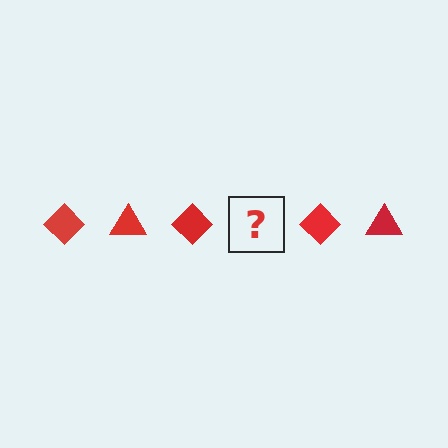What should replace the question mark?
The question mark should be replaced with a red triangle.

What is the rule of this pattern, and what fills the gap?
The rule is that the pattern cycles through diamond, triangle shapes in red. The gap should be filled with a red triangle.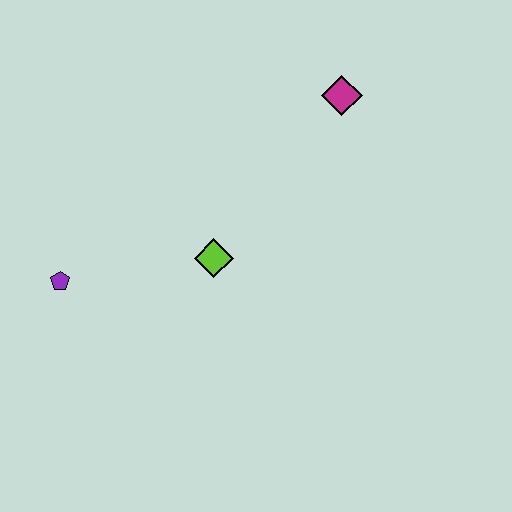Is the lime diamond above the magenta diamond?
No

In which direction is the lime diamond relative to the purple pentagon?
The lime diamond is to the right of the purple pentagon.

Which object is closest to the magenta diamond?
The lime diamond is closest to the magenta diamond.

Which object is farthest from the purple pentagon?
The magenta diamond is farthest from the purple pentagon.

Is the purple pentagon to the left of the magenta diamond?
Yes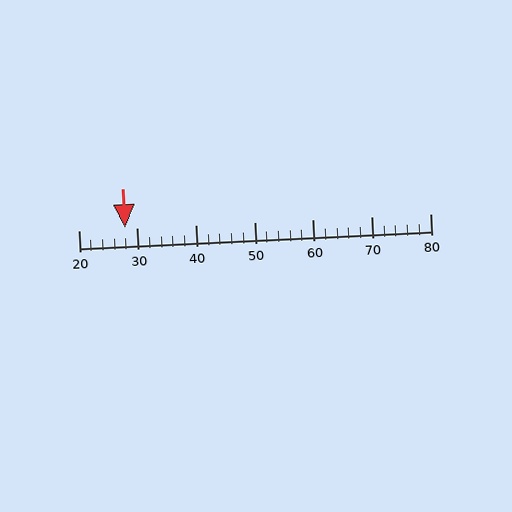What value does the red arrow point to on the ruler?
The red arrow points to approximately 28.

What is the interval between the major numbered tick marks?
The major tick marks are spaced 10 units apart.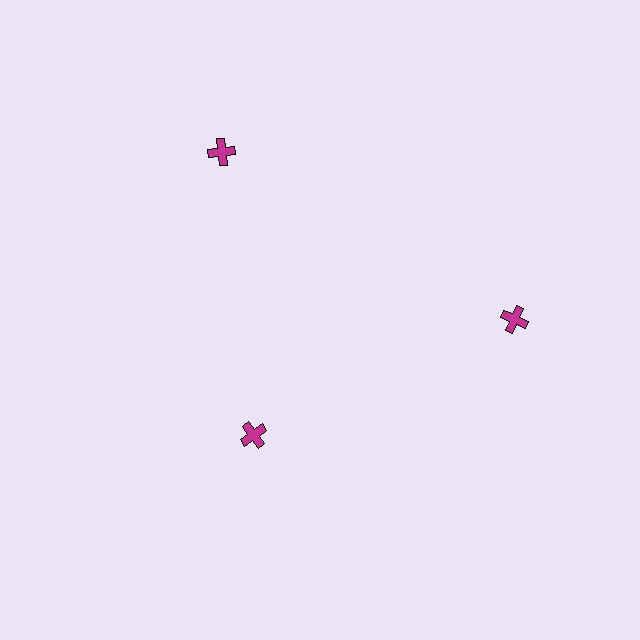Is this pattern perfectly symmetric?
No. The 3 magenta crosses are arranged in a ring, but one element near the 7 o'clock position is pulled inward toward the center, breaking the 3-fold rotational symmetry.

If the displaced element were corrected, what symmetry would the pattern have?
It would have 3-fold rotational symmetry — the pattern would map onto itself every 120 degrees.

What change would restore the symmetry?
The symmetry would be restored by moving it outward, back onto the ring so that all 3 crosses sit at equal angles and equal distance from the center.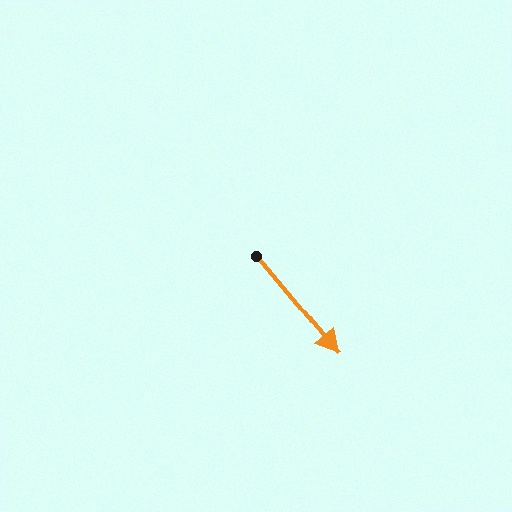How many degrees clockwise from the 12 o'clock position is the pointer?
Approximately 140 degrees.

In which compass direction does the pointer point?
Southeast.